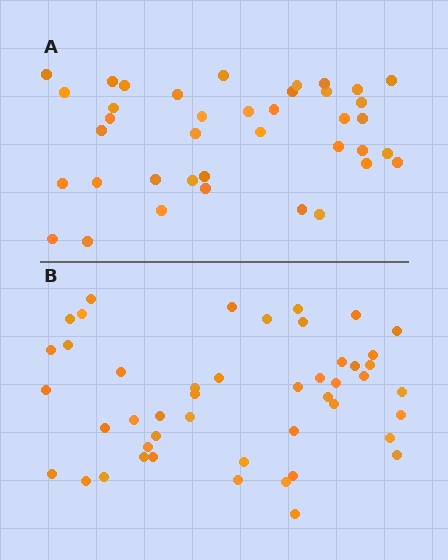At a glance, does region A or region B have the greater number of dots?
Region B (the bottom region) has more dots.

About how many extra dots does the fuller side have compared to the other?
Region B has roughly 8 or so more dots than region A.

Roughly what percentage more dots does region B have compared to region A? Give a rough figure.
About 20% more.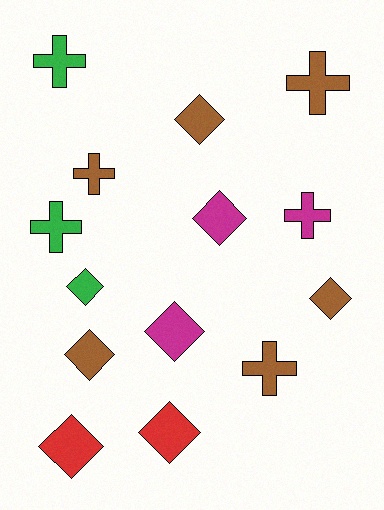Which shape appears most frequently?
Diamond, with 8 objects.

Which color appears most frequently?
Brown, with 6 objects.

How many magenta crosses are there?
There is 1 magenta cross.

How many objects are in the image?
There are 14 objects.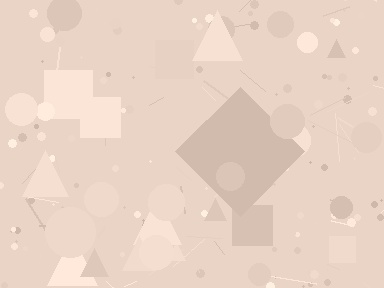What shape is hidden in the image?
A diamond is hidden in the image.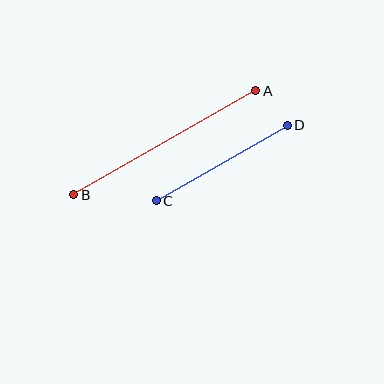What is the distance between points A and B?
The distance is approximately 210 pixels.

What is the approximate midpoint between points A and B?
The midpoint is at approximately (165, 143) pixels.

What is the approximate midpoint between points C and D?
The midpoint is at approximately (222, 163) pixels.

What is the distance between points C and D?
The distance is approximately 151 pixels.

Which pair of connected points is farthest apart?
Points A and B are farthest apart.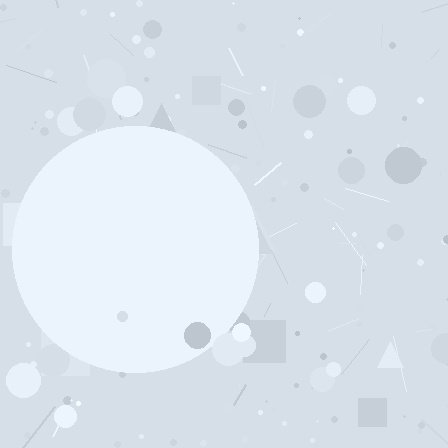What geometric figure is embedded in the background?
A circle is embedded in the background.